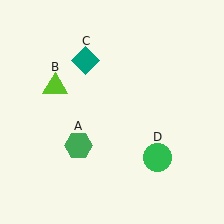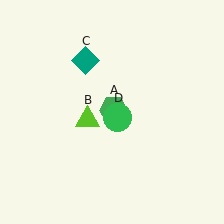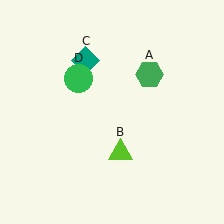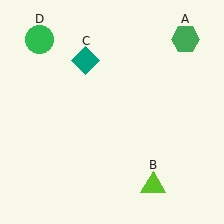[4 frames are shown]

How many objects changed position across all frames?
3 objects changed position: green hexagon (object A), lime triangle (object B), green circle (object D).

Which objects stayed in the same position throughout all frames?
Teal diamond (object C) remained stationary.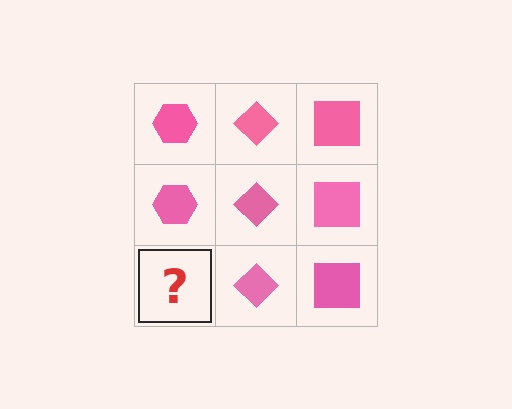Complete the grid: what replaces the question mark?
The question mark should be replaced with a pink hexagon.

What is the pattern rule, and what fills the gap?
The rule is that each column has a consistent shape. The gap should be filled with a pink hexagon.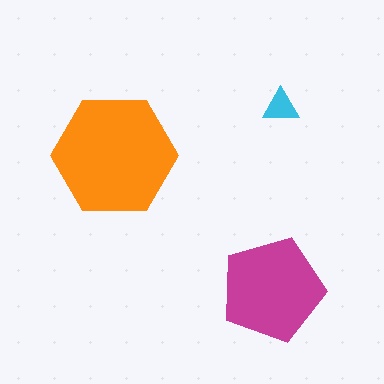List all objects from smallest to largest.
The cyan triangle, the magenta pentagon, the orange hexagon.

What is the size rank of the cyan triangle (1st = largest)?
3rd.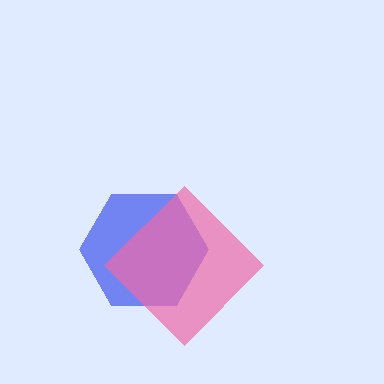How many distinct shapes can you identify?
There are 2 distinct shapes: a blue hexagon, a pink diamond.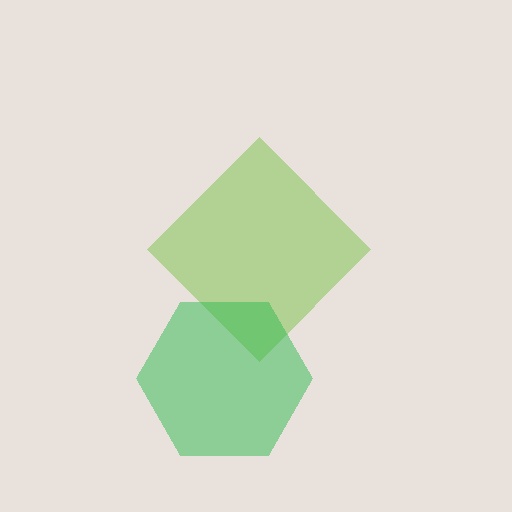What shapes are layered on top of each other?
The layered shapes are: a lime diamond, a green hexagon.